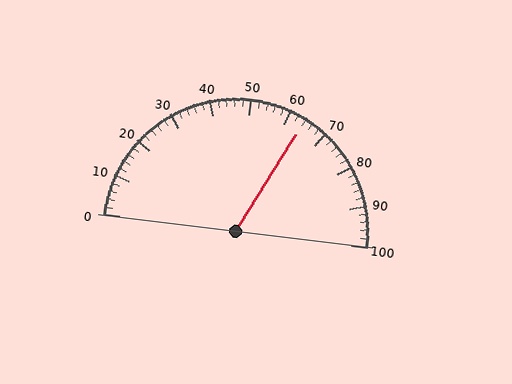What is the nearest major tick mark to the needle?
The nearest major tick mark is 60.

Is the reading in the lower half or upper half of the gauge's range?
The reading is in the upper half of the range (0 to 100).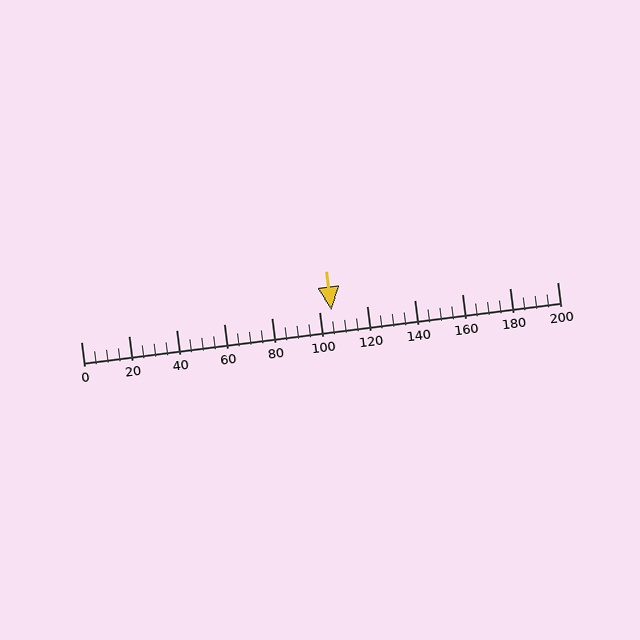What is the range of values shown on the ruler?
The ruler shows values from 0 to 200.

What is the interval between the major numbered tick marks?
The major tick marks are spaced 20 units apart.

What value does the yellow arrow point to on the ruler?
The yellow arrow points to approximately 105.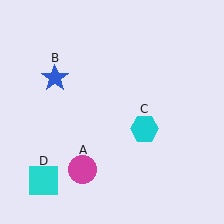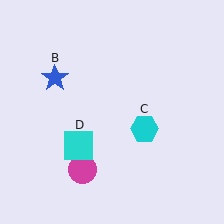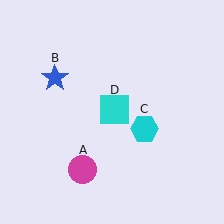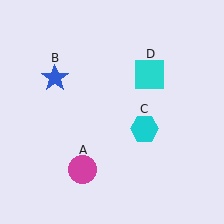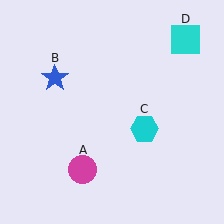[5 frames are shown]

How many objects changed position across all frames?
1 object changed position: cyan square (object D).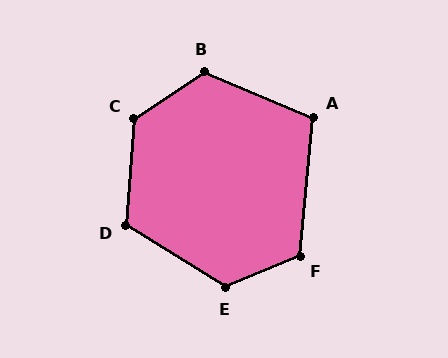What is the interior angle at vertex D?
Approximately 118 degrees (obtuse).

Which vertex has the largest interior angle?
C, at approximately 128 degrees.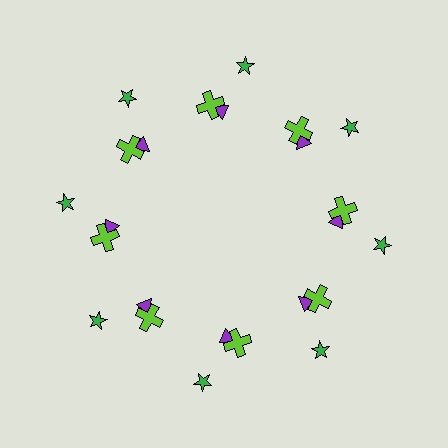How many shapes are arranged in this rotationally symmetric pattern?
There are 24 shapes, arranged in 8 groups of 3.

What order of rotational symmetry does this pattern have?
This pattern has 8-fold rotational symmetry.